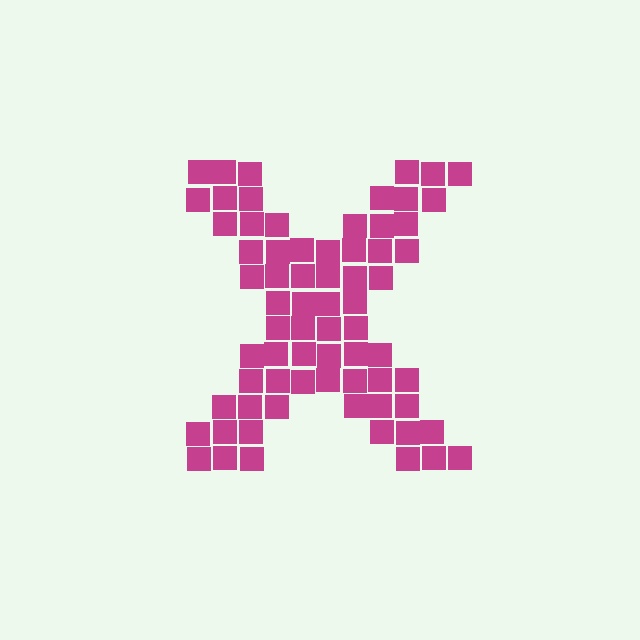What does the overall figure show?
The overall figure shows the letter X.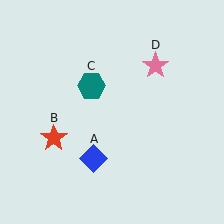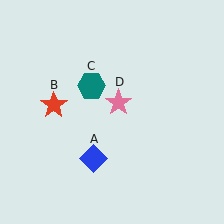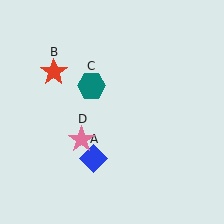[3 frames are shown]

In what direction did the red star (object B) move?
The red star (object B) moved up.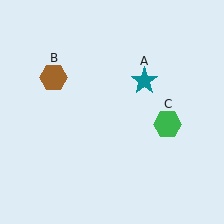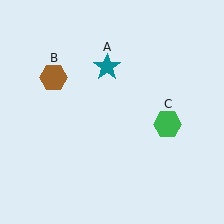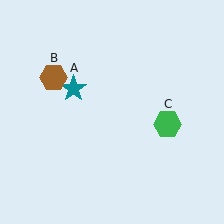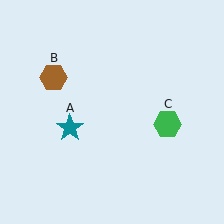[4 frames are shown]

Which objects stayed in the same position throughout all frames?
Brown hexagon (object B) and green hexagon (object C) remained stationary.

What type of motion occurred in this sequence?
The teal star (object A) rotated counterclockwise around the center of the scene.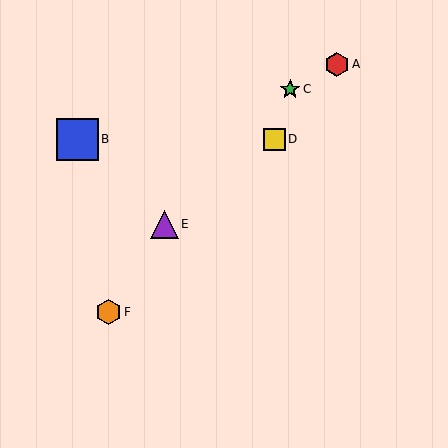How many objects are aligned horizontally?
2 objects (B, D) are aligned horizontally.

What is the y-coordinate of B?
Object B is at y≈139.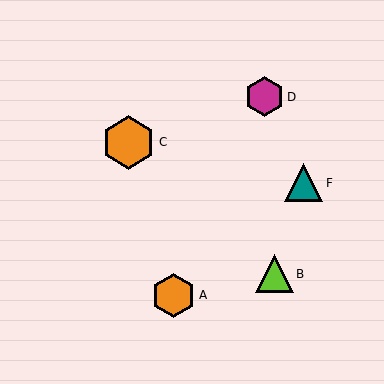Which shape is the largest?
The orange hexagon (labeled C) is the largest.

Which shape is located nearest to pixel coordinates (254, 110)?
The magenta hexagon (labeled D) at (264, 97) is nearest to that location.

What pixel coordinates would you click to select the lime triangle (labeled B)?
Click at (275, 274) to select the lime triangle B.